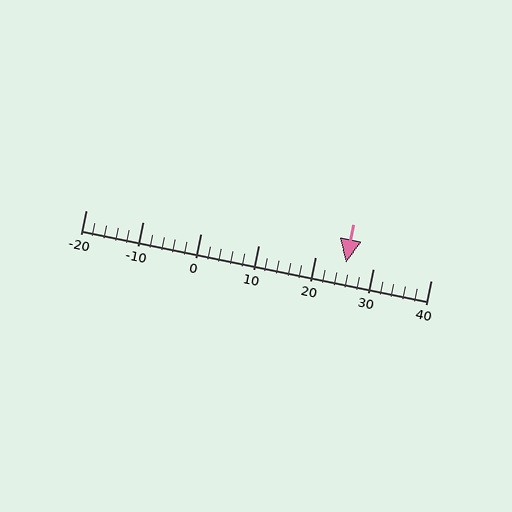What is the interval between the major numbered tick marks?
The major tick marks are spaced 10 units apart.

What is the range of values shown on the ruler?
The ruler shows values from -20 to 40.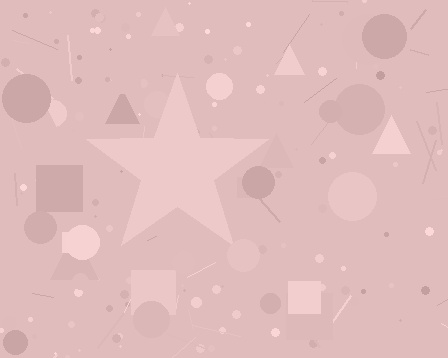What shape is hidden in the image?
A star is hidden in the image.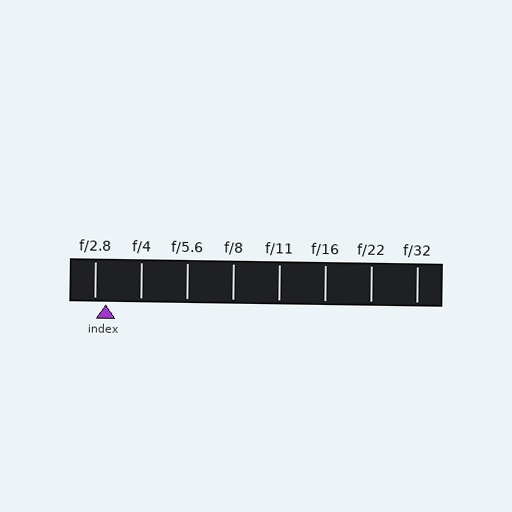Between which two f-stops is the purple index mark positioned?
The index mark is between f/2.8 and f/4.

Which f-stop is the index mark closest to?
The index mark is closest to f/2.8.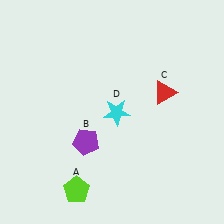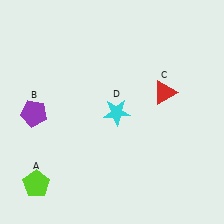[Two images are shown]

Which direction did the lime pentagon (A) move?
The lime pentagon (A) moved left.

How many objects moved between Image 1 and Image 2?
2 objects moved between the two images.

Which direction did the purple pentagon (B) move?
The purple pentagon (B) moved left.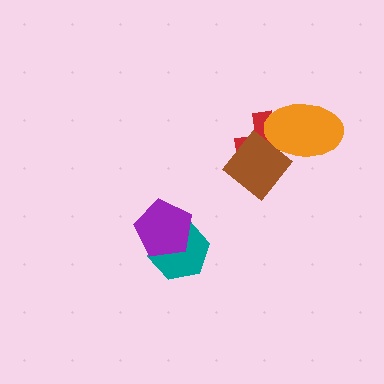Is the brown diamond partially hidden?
Yes, it is partially covered by another shape.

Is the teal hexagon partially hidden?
Yes, it is partially covered by another shape.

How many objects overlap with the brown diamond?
2 objects overlap with the brown diamond.